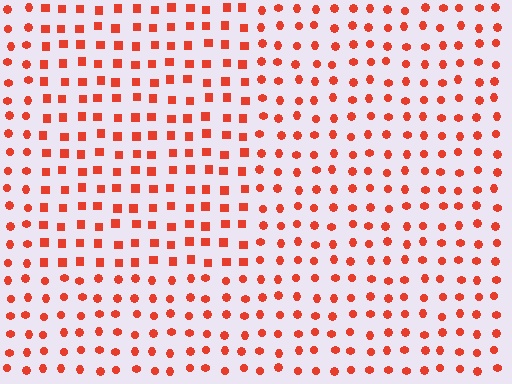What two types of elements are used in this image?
The image uses squares inside the rectangle region and circles outside it.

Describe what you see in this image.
The image is filled with small red elements arranged in a uniform grid. A rectangle-shaped region contains squares, while the surrounding area contains circles. The boundary is defined purely by the change in element shape.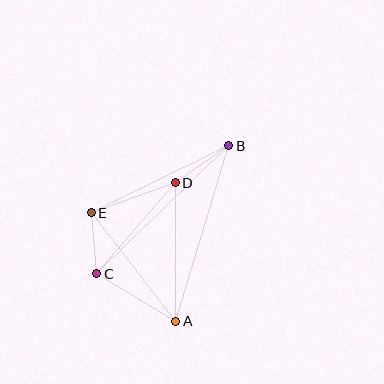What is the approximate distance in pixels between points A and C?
The distance between A and C is approximately 92 pixels.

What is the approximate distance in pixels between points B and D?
The distance between B and D is approximately 65 pixels.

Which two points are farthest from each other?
Points B and C are farthest from each other.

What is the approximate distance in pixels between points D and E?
The distance between D and E is approximately 89 pixels.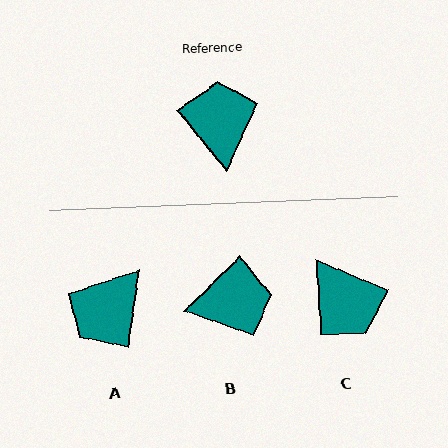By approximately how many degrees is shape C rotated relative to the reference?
Approximately 152 degrees clockwise.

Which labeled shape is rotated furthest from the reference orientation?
C, about 152 degrees away.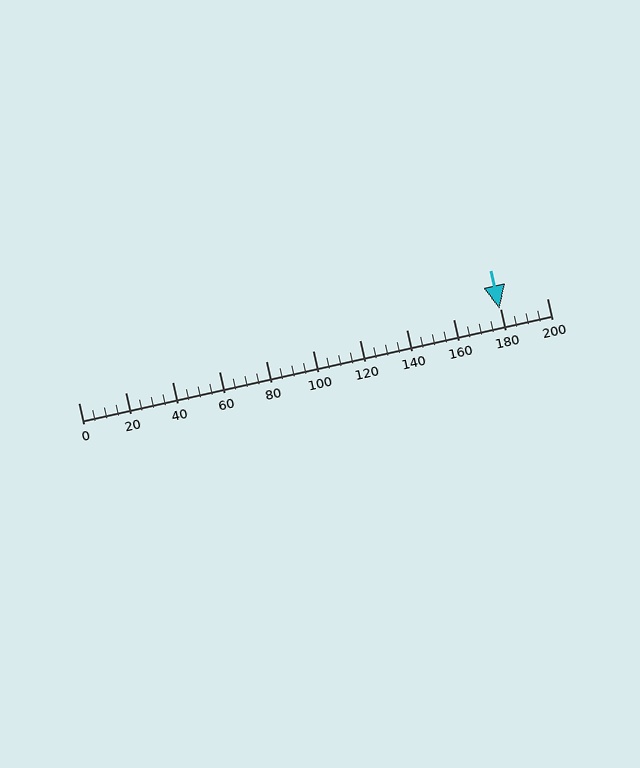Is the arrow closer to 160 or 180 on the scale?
The arrow is closer to 180.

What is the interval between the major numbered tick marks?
The major tick marks are spaced 20 units apart.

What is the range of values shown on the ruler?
The ruler shows values from 0 to 200.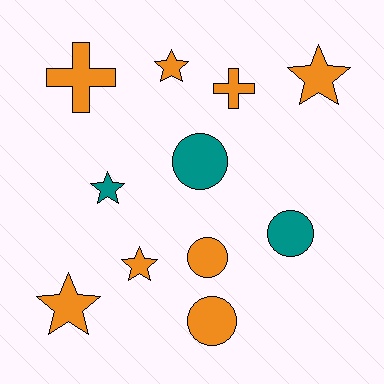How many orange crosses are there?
There are 2 orange crosses.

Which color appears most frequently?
Orange, with 8 objects.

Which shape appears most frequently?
Star, with 5 objects.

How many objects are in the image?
There are 11 objects.